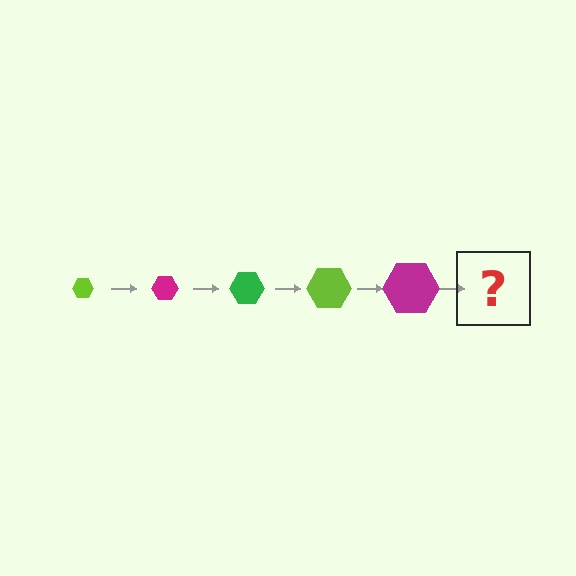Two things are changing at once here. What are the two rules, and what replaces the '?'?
The two rules are that the hexagon grows larger each step and the color cycles through lime, magenta, and green. The '?' should be a green hexagon, larger than the previous one.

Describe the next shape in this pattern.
It should be a green hexagon, larger than the previous one.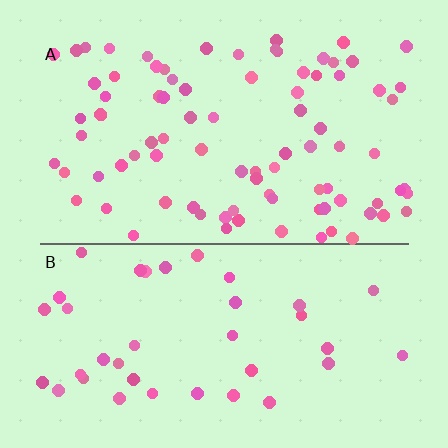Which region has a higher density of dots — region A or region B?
A (the top).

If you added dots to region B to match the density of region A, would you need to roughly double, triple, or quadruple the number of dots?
Approximately double.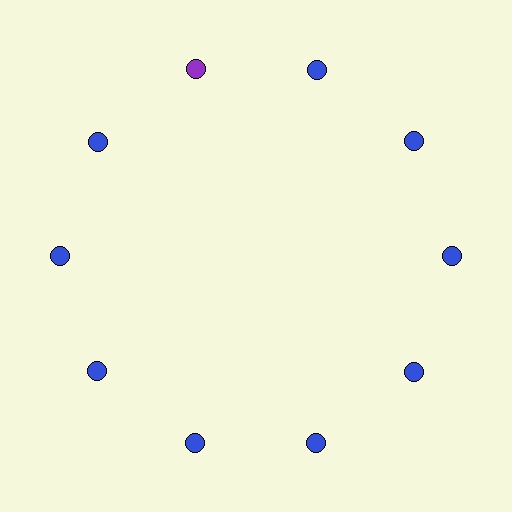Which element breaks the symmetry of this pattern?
The purple circle at roughly the 11 o'clock position breaks the symmetry. All other shapes are blue circles.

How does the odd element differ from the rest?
It has a different color: purple instead of blue.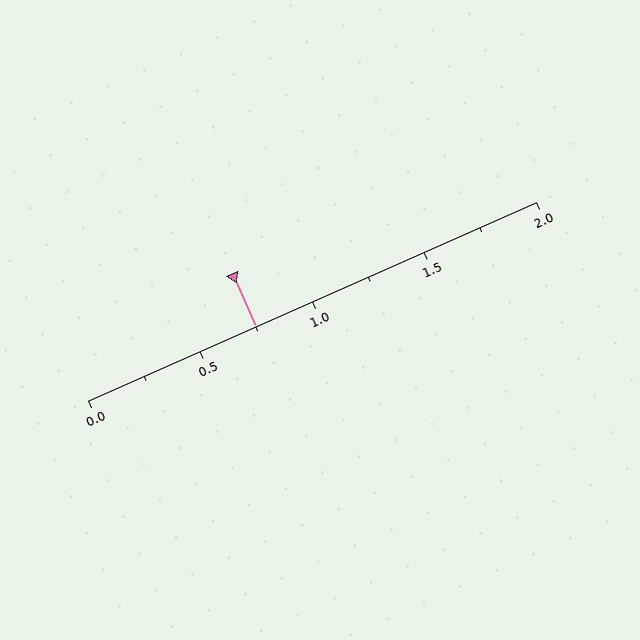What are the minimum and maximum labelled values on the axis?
The axis runs from 0.0 to 2.0.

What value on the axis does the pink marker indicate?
The marker indicates approximately 0.75.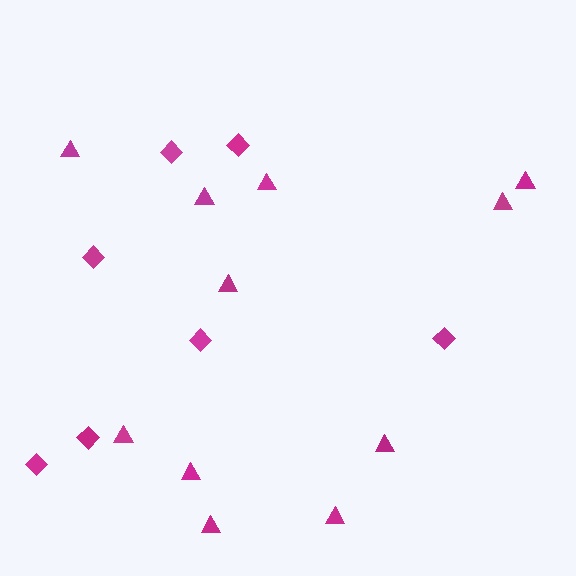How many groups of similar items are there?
There are 2 groups: one group of diamonds (7) and one group of triangles (11).